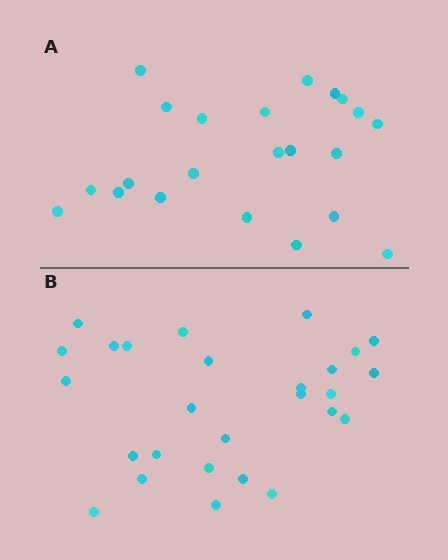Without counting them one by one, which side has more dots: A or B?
Region B (the bottom region) has more dots.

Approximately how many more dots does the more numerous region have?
Region B has about 5 more dots than region A.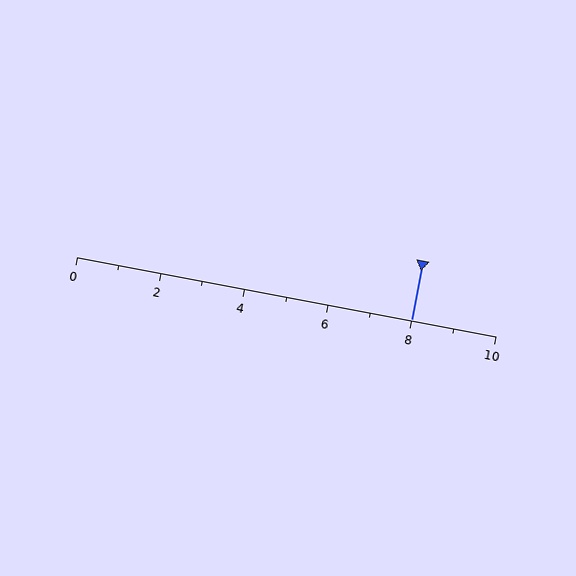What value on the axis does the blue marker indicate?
The marker indicates approximately 8.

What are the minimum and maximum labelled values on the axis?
The axis runs from 0 to 10.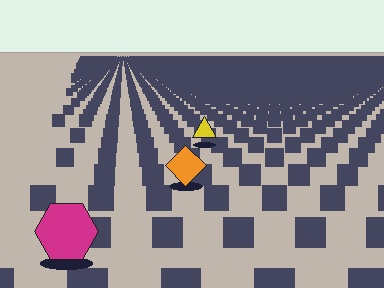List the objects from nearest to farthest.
From nearest to farthest: the magenta hexagon, the orange diamond, the yellow triangle.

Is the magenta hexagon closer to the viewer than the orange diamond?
Yes. The magenta hexagon is closer — you can tell from the texture gradient: the ground texture is coarser near it.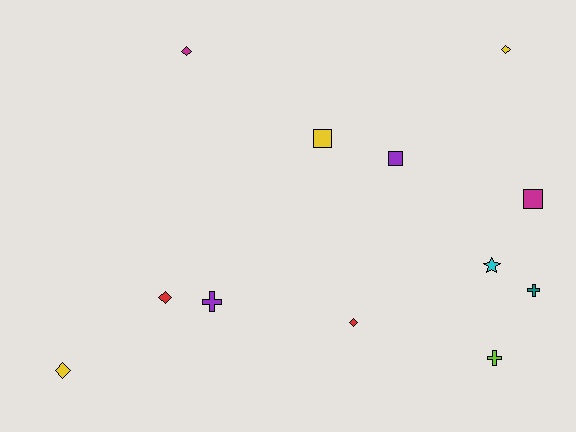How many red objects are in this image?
There are 2 red objects.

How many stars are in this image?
There is 1 star.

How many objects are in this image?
There are 12 objects.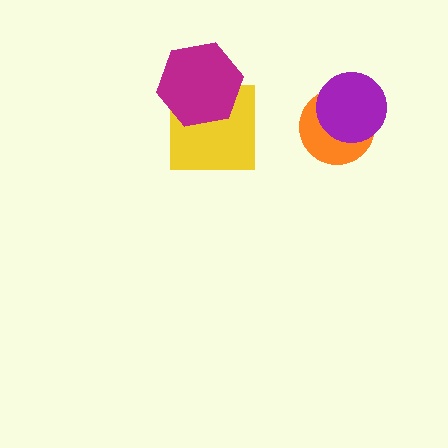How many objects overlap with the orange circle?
1 object overlaps with the orange circle.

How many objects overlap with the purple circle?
1 object overlaps with the purple circle.